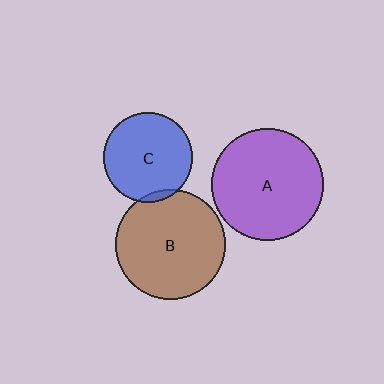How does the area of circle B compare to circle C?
Approximately 1.5 times.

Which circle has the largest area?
Circle A (purple).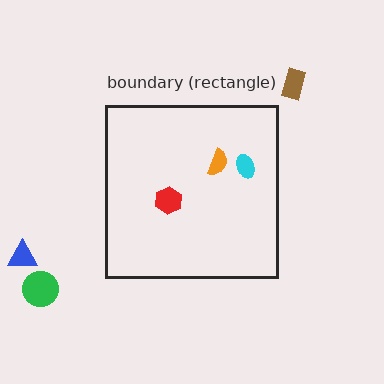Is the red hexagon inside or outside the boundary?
Inside.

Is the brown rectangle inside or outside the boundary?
Outside.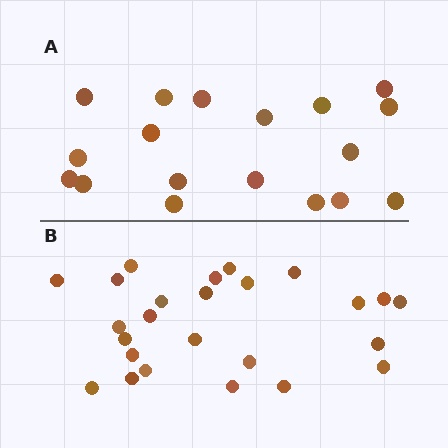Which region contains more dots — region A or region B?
Region B (the bottom region) has more dots.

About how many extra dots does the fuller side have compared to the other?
Region B has roughly 8 or so more dots than region A.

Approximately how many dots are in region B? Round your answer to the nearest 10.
About 20 dots. (The exact count is 25, which rounds to 20.)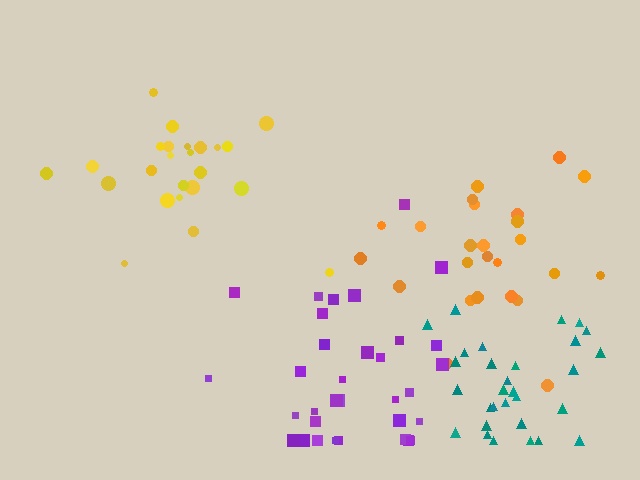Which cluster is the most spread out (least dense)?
Yellow.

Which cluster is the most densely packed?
Teal.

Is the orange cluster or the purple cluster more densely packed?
Purple.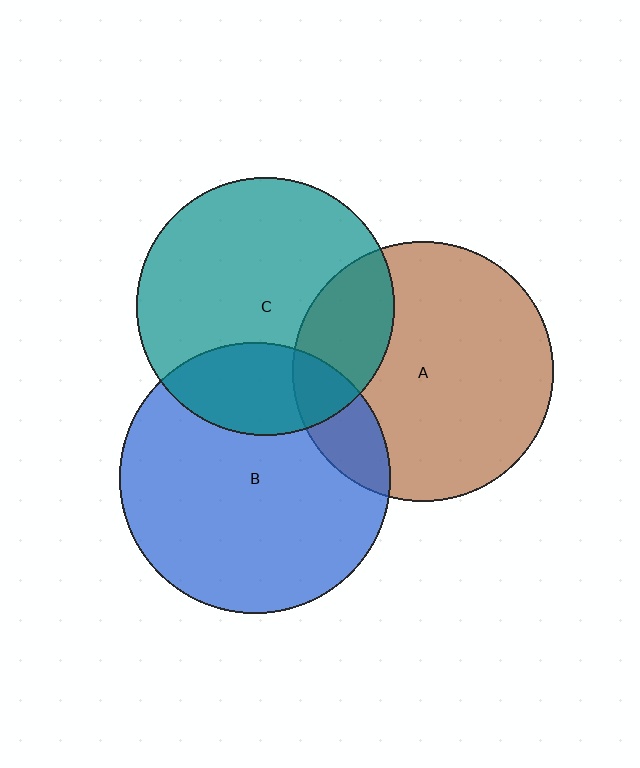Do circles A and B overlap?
Yes.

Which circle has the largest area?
Circle B (blue).